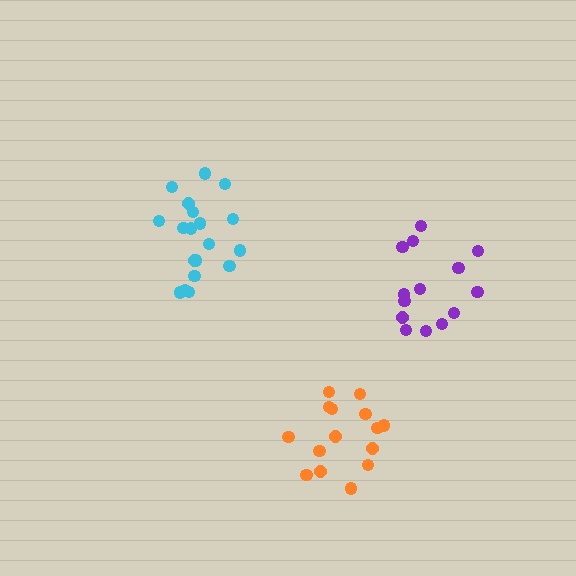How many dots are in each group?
Group 1: 14 dots, Group 2: 19 dots, Group 3: 15 dots (48 total).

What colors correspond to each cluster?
The clusters are colored: purple, cyan, orange.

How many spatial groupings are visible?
There are 3 spatial groupings.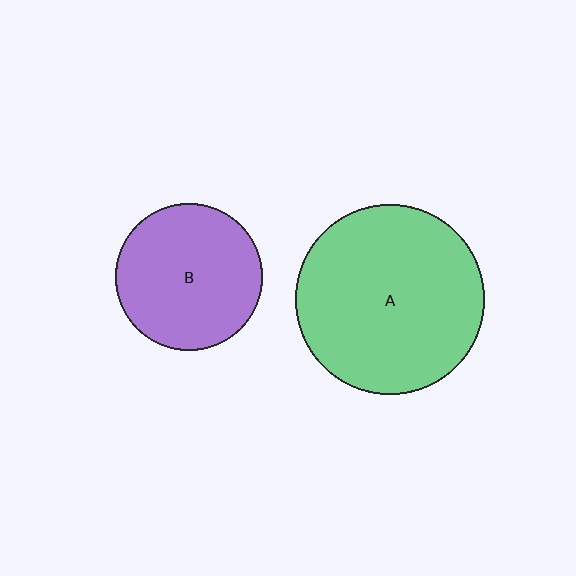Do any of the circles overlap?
No, none of the circles overlap.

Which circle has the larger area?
Circle A (green).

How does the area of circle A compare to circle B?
Approximately 1.7 times.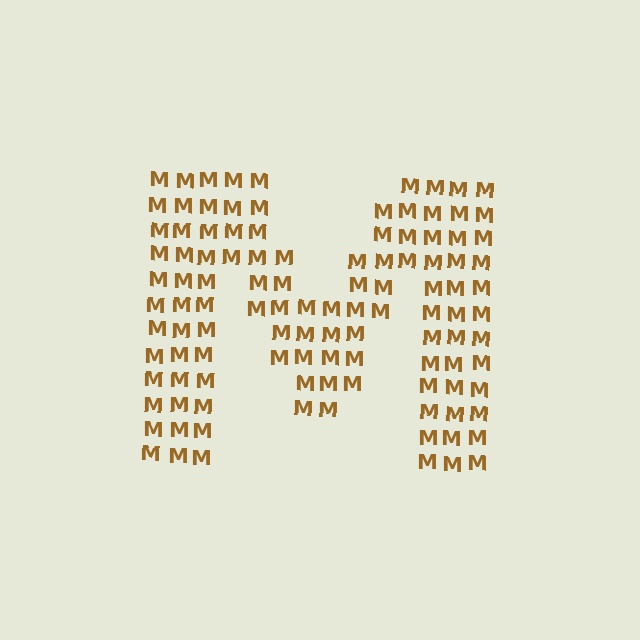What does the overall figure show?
The overall figure shows the letter M.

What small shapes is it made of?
It is made of small letter M's.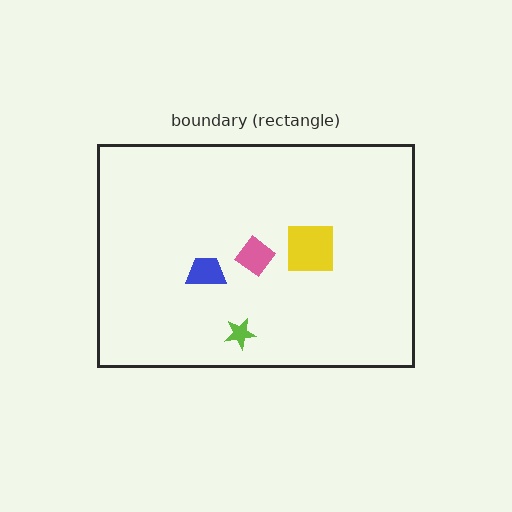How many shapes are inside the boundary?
4 inside, 0 outside.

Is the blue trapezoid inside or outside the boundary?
Inside.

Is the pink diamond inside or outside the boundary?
Inside.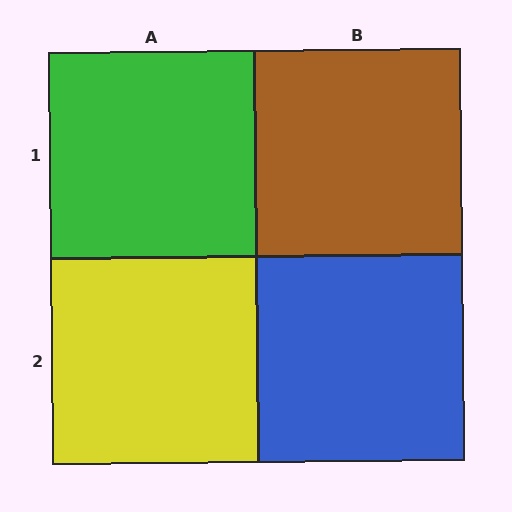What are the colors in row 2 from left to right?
Yellow, blue.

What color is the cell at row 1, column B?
Brown.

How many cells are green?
1 cell is green.